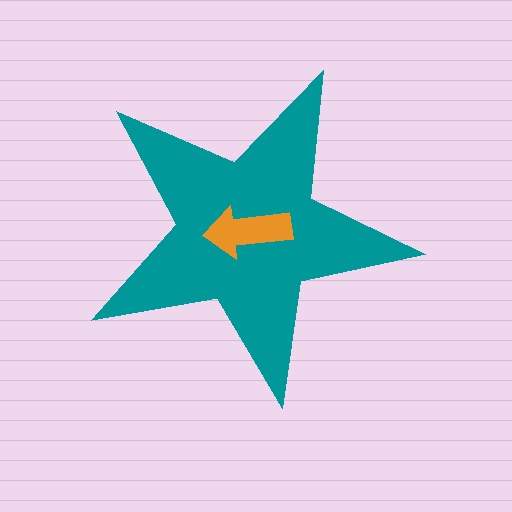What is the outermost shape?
The teal star.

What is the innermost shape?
The orange arrow.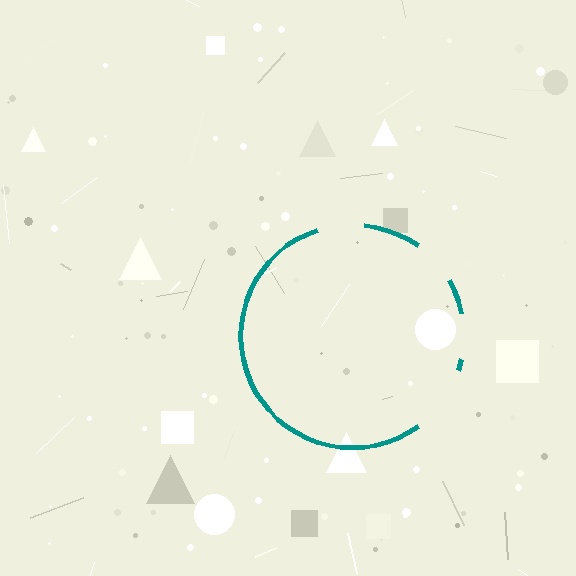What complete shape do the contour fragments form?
The contour fragments form a circle.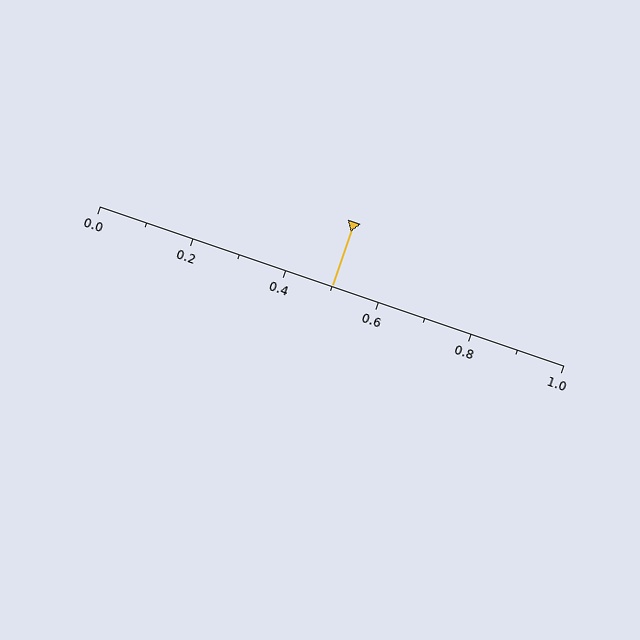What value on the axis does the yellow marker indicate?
The marker indicates approximately 0.5.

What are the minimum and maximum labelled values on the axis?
The axis runs from 0.0 to 1.0.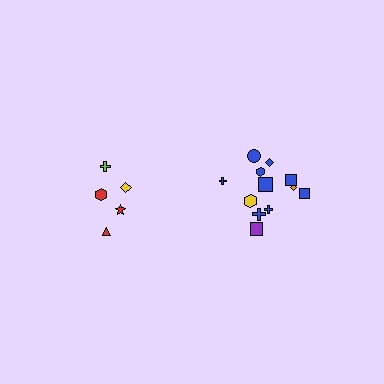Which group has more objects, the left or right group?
The right group.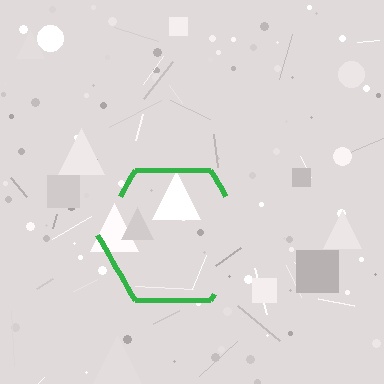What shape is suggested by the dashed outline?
The dashed outline suggests a hexagon.